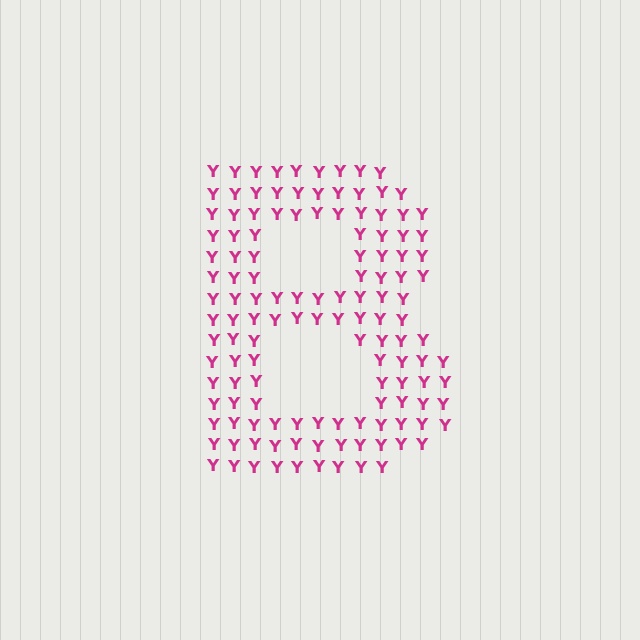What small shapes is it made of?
It is made of small letter Y's.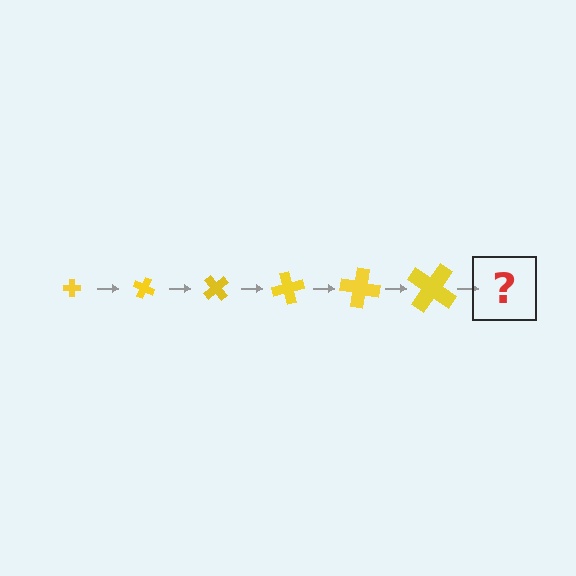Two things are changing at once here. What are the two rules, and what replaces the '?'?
The two rules are that the cross grows larger each step and it rotates 25 degrees each step. The '?' should be a cross, larger than the previous one and rotated 150 degrees from the start.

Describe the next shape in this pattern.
It should be a cross, larger than the previous one and rotated 150 degrees from the start.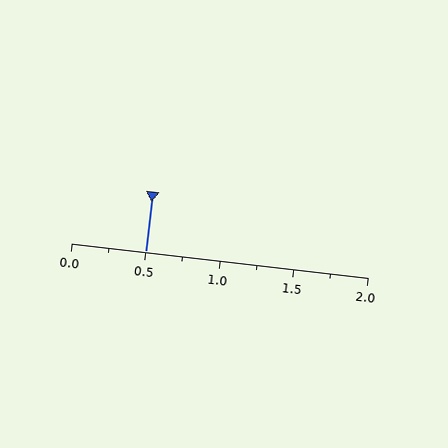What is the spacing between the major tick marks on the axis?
The major ticks are spaced 0.5 apart.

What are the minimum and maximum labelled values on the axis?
The axis runs from 0.0 to 2.0.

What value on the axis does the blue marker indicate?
The marker indicates approximately 0.5.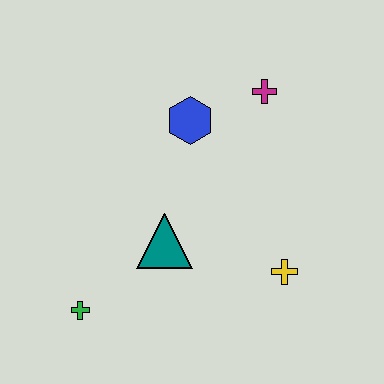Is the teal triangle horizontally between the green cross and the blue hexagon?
Yes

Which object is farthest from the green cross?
The magenta cross is farthest from the green cross.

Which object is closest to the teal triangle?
The green cross is closest to the teal triangle.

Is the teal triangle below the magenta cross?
Yes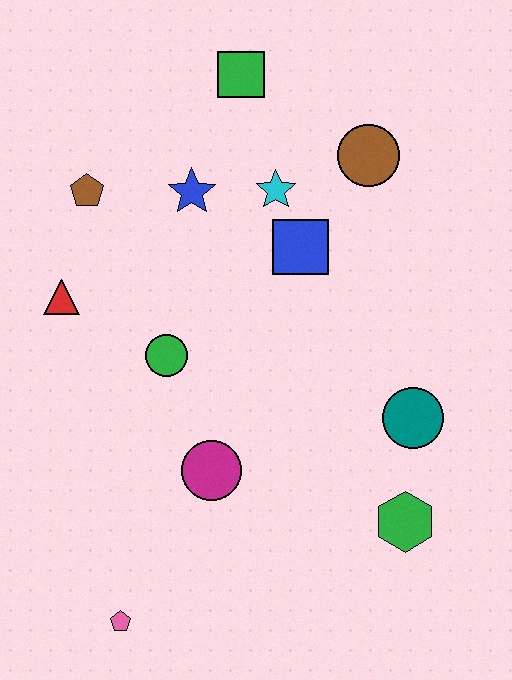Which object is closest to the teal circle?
The green hexagon is closest to the teal circle.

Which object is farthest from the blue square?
The pink pentagon is farthest from the blue square.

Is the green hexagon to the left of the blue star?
No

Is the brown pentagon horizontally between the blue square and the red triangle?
Yes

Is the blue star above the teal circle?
Yes